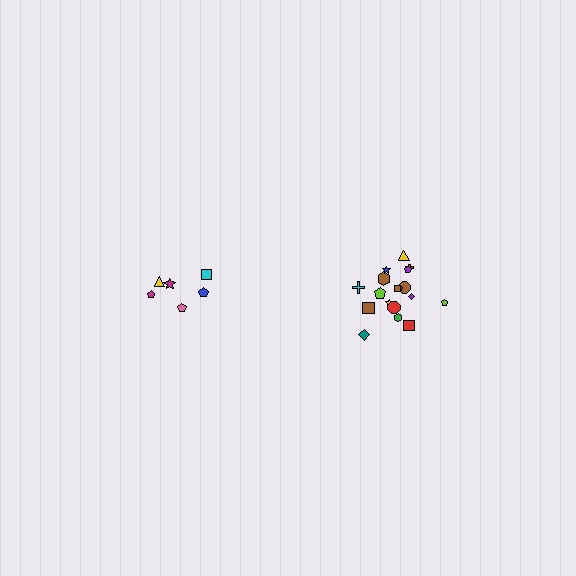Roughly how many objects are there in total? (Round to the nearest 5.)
Roughly 25 objects in total.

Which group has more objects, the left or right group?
The right group.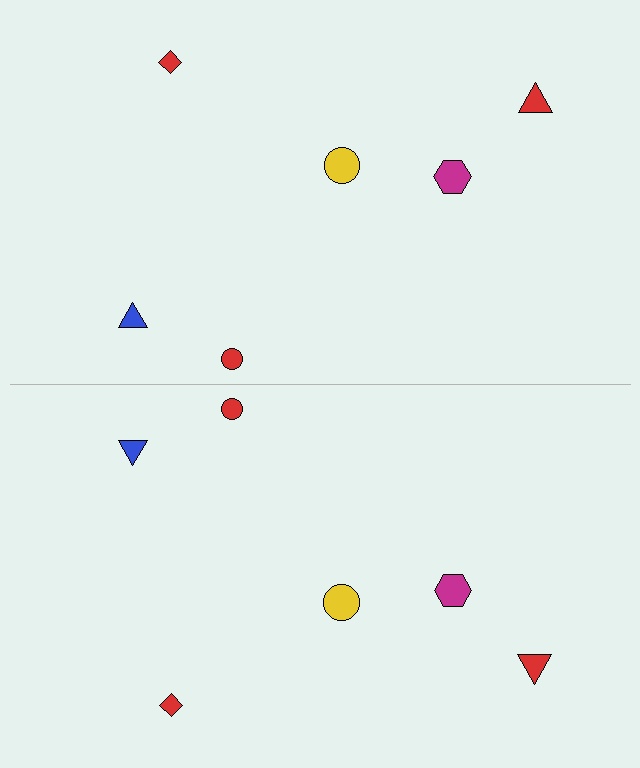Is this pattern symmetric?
Yes, this pattern has bilateral (reflection) symmetry.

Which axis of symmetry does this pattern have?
The pattern has a horizontal axis of symmetry running through the center of the image.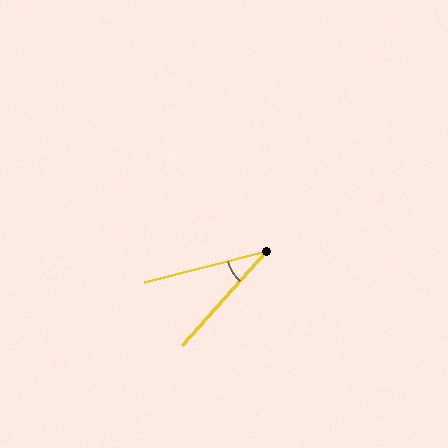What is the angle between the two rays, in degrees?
Approximately 34 degrees.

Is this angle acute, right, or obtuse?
It is acute.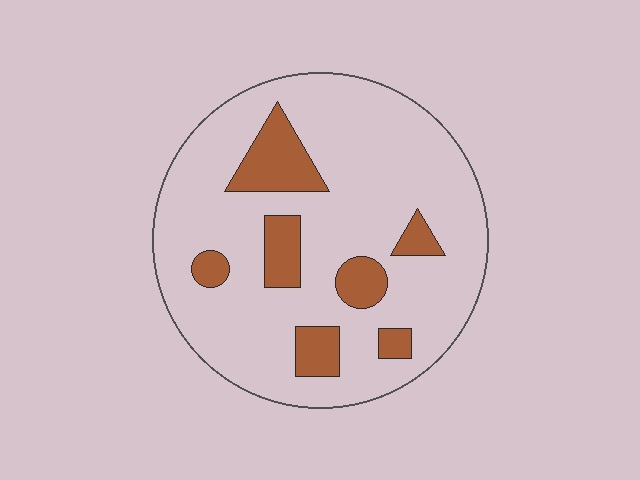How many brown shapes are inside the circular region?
7.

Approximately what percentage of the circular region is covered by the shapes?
Approximately 20%.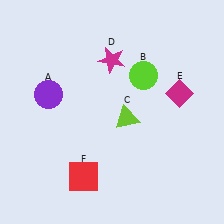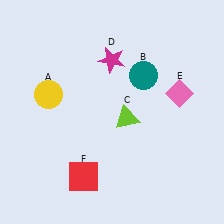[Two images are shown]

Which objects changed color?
A changed from purple to yellow. B changed from lime to teal. E changed from magenta to pink.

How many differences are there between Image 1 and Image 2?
There are 3 differences between the two images.